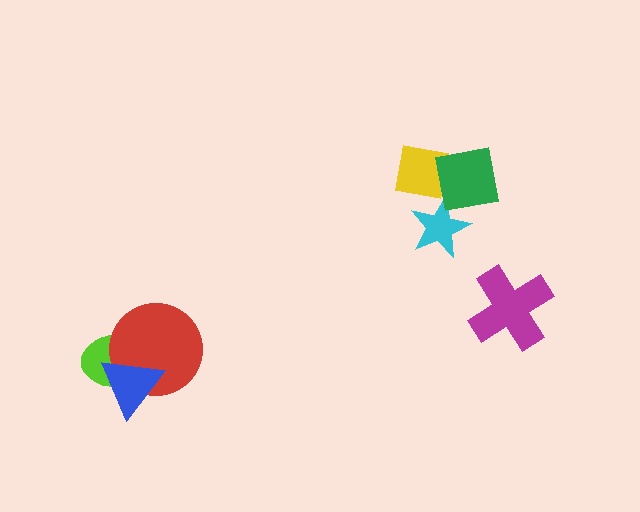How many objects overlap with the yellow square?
2 objects overlap with the yellow square.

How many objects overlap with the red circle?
2 objects overlap with the red circle.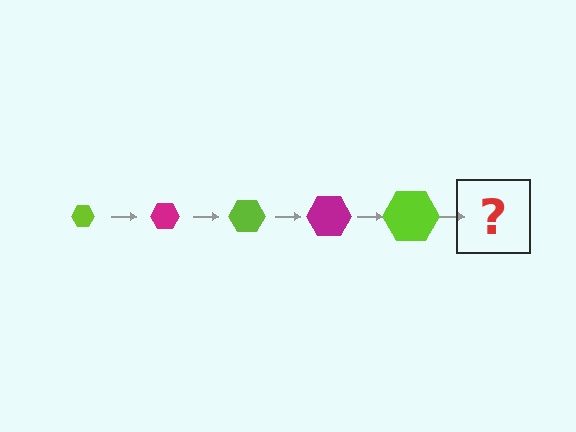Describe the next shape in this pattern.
It should be a magenta hexagon, larger than the previous one.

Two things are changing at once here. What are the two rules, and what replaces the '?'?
The two rules are that the hexagon grows larger each step and the color cycles through lime and magenta. The '?' should be a magenta hexagon, larger than the previous one.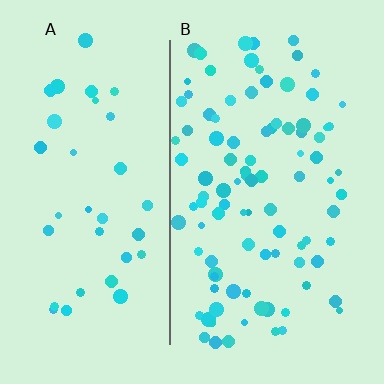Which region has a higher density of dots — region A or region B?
B (the right).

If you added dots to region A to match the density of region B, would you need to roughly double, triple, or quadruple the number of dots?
Approximately triple.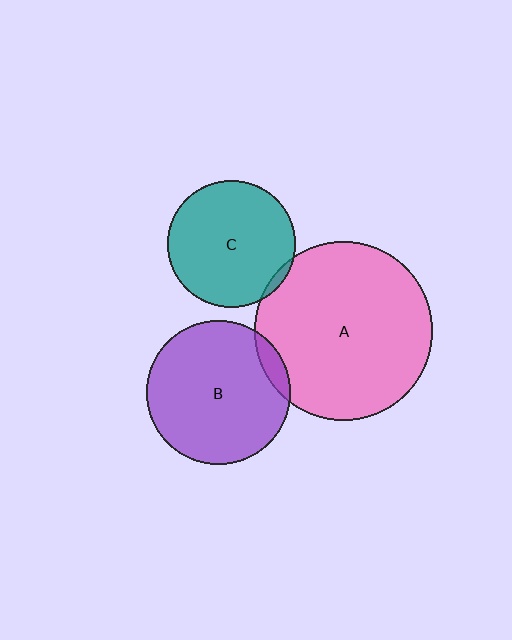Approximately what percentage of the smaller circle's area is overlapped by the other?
Approximately 5%.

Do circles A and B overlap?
Yes.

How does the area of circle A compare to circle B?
Approximately 1.5 times.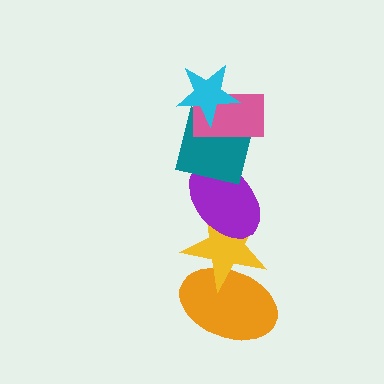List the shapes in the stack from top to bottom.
From top to bottom: the cyan star, the pink rectangle, the teal square, the purple ellipse, the yellow star, the orange ellipse.